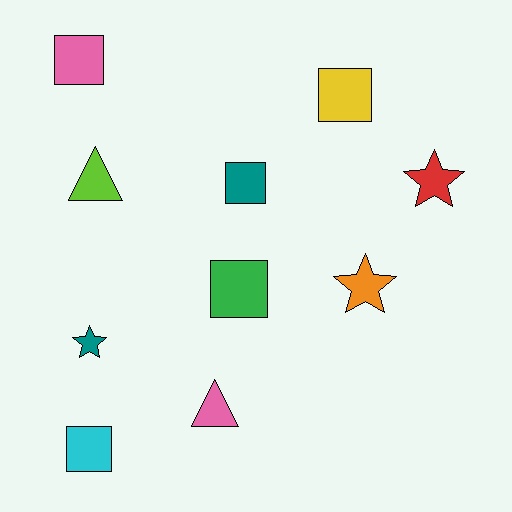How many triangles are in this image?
There are 2 triangles.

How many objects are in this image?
There are 10 objects.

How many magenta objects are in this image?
There are no magenta objects.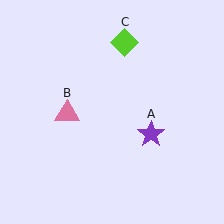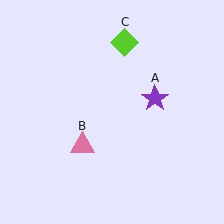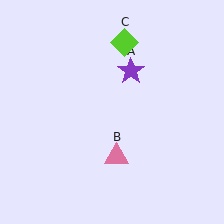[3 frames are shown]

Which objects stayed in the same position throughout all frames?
Lime diamond (object C) remained stationary.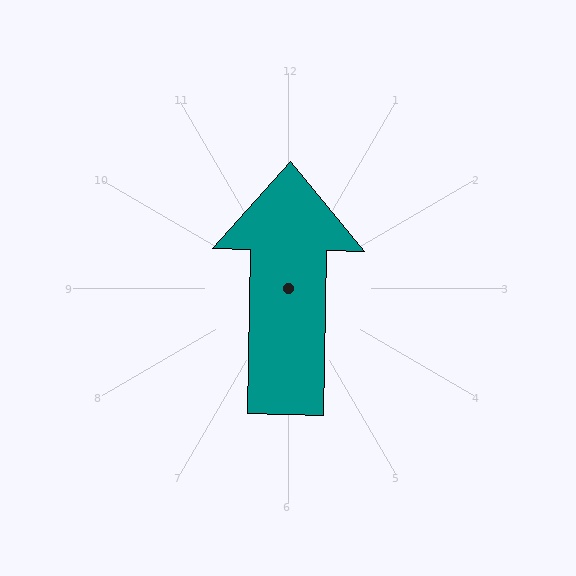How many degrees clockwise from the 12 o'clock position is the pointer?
Approximately 1 degrees.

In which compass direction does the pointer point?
North.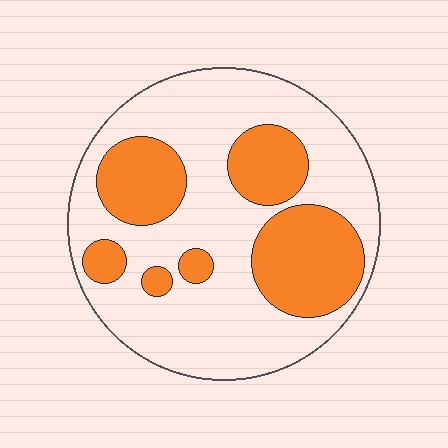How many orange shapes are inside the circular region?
6.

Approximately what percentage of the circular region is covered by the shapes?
Approximately 35%.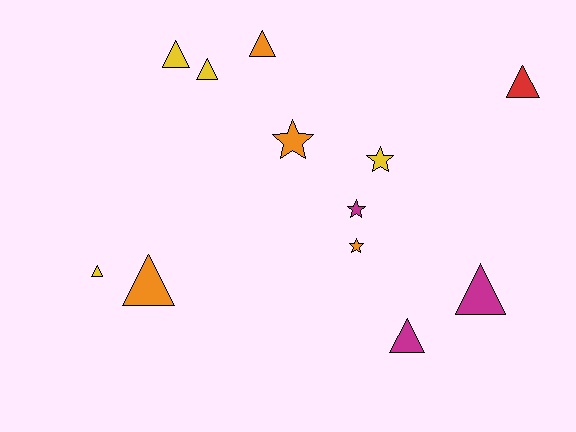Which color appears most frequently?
Yellow, with 4 objects.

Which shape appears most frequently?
Triangle, with 8 objects.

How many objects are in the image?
There are 12 objects.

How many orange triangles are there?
There are 2 orange triangles.